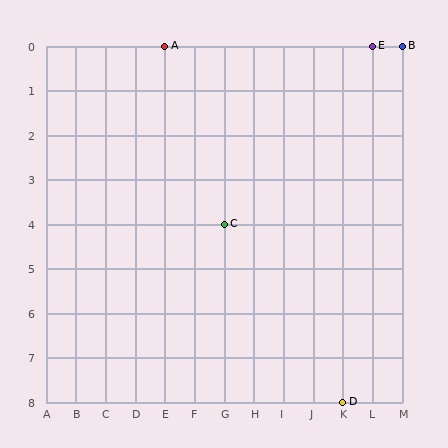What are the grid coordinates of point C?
Point C is at grid coordinates (G, 4).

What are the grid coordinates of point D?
Point D is at grid coordinates (K, 8).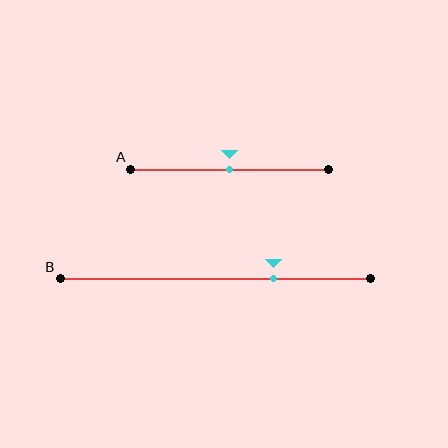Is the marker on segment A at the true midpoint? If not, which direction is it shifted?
Yes, the marker on segment A is at the true midpoint.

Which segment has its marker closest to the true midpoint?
Segment A has its marker closest to the true midpoint.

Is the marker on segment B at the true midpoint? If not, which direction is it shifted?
No, the marker on segment B is shifted to the right by about 19% of the segment length.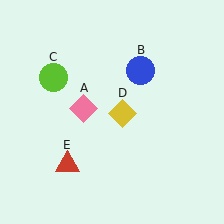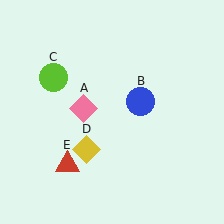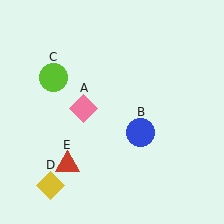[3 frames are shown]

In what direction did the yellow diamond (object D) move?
The yellow diamond (object D) moved down and to the left.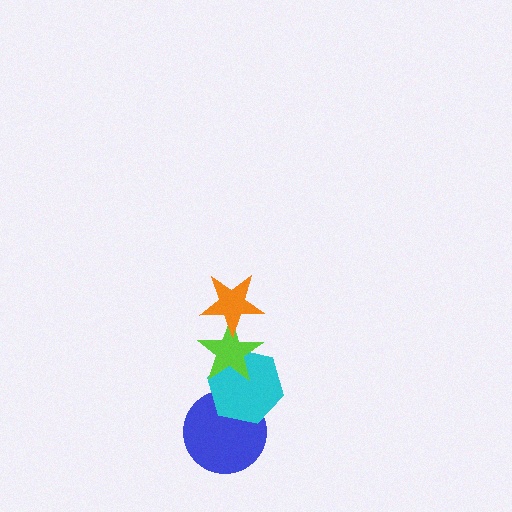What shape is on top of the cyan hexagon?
The lime star is on top of the cyan hexagon.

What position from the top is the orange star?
The orange star is 1st from the top.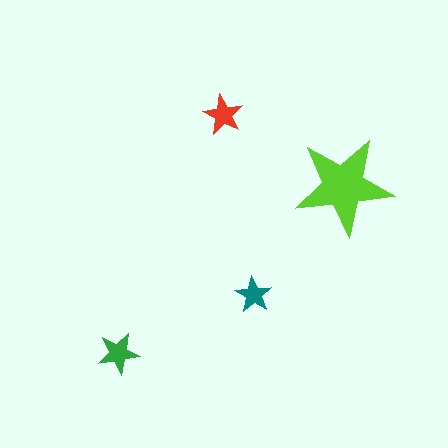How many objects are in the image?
There are 4 objects in the image.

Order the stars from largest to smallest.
the lime one, the green one, the red one, the teal one.